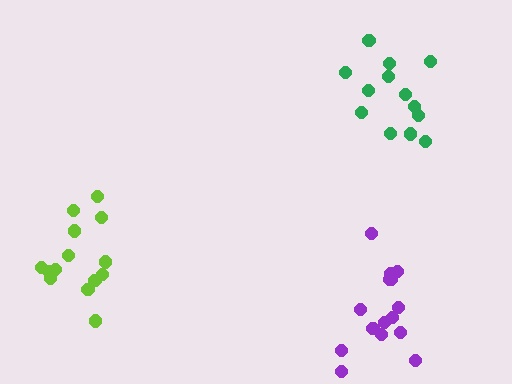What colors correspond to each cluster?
The clusters are colored: lime, purple, green.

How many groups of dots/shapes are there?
There are 3 groups.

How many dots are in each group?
Group 1: 14 dots, Group 2: 15 dots, Group 3: 13 dots (42 total).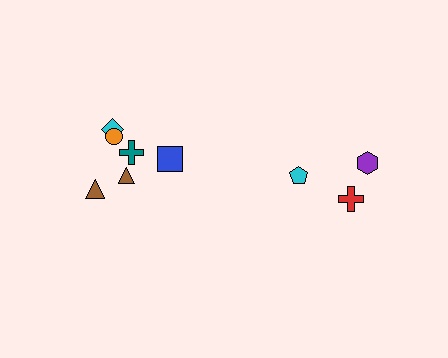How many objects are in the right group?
There are 3 objects.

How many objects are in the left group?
There are 6 objects.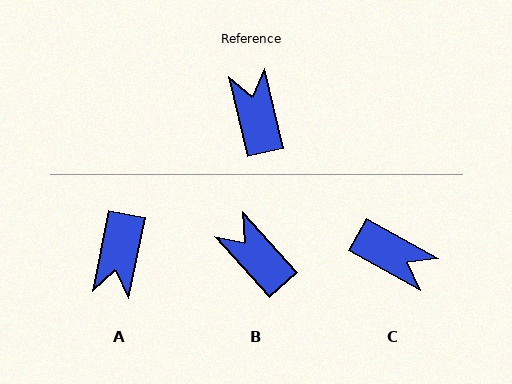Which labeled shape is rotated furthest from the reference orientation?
A, about 155 degrees away.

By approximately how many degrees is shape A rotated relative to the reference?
Approximately 155 degrees counter-clockwise.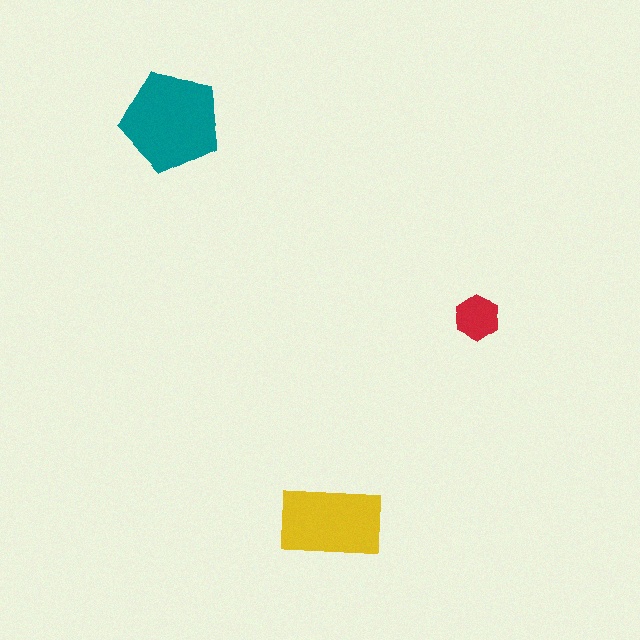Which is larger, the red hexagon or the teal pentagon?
The teal pentagon.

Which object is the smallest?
The red hexagon.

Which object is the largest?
The teal pentagon.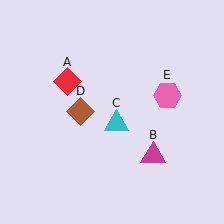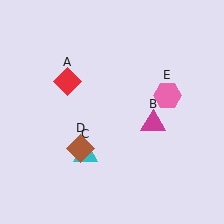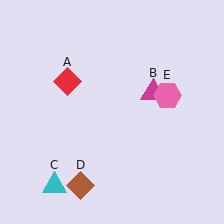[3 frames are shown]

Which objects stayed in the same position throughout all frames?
Red diamond (object A) and pink hexagon (object E) remained stationary.